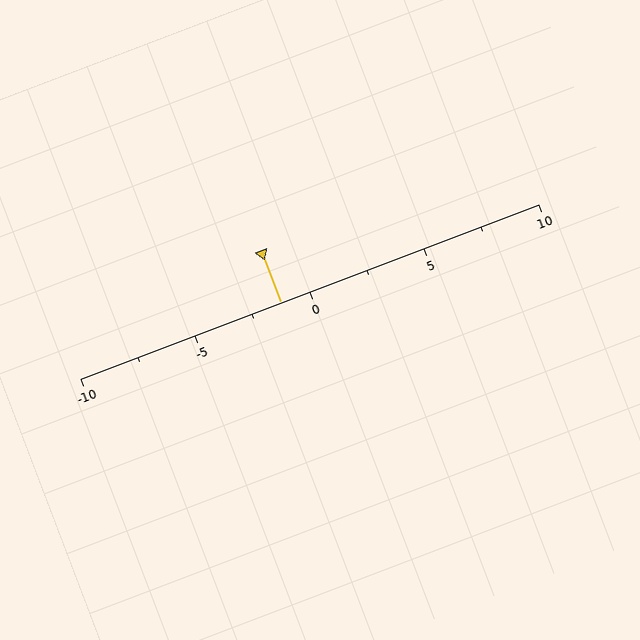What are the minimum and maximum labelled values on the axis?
The axis runs from -10 to 10.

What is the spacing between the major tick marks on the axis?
The major ticks are spaced 5 apart.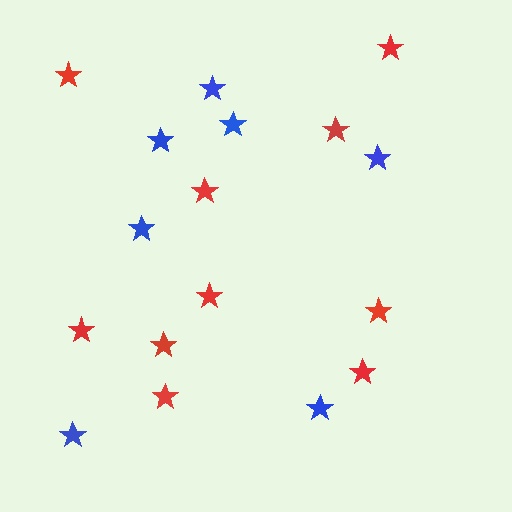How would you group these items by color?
There are 2 groups: one group of blue stars (7) and one group of red stars (10).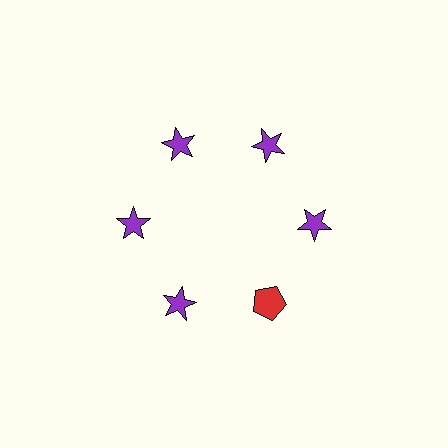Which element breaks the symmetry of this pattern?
The red pentagon at roughly the 5 o'clock position breaks the symmetry. All other shapes are purple stars.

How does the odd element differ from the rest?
It differs in both color (red instead of purple) and shape (pentagon instead of star).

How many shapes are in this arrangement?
There are 6 shapes arranged in a ring pattern.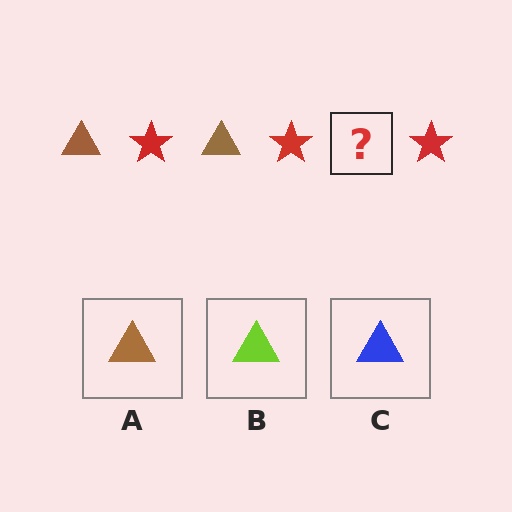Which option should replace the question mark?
Option A.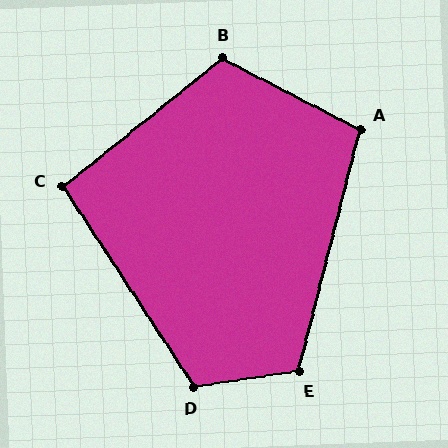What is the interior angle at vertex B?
Approximately 114 degrees (obtuse).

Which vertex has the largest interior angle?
D, at approximately 115 degrees.